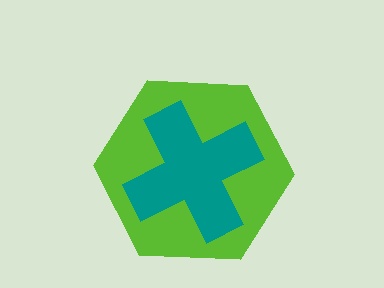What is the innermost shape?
The teal cross.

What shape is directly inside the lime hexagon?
The teal cross.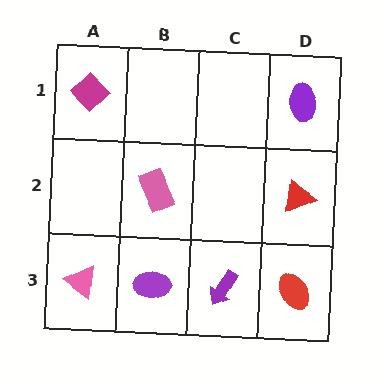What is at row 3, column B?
A purple ellipse.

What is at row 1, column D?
A purple ellipse.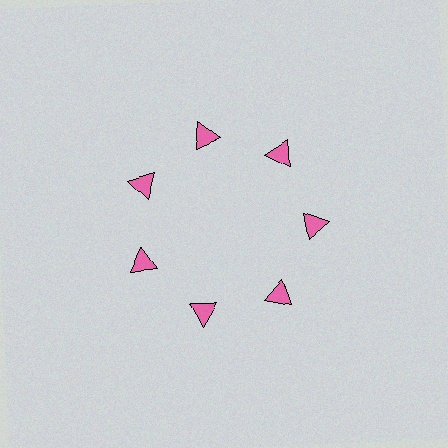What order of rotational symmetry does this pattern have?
This pattern has 7-fold rotational symmetry.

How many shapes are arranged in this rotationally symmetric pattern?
There are 7 shapes, arranged in 7 groups of 1.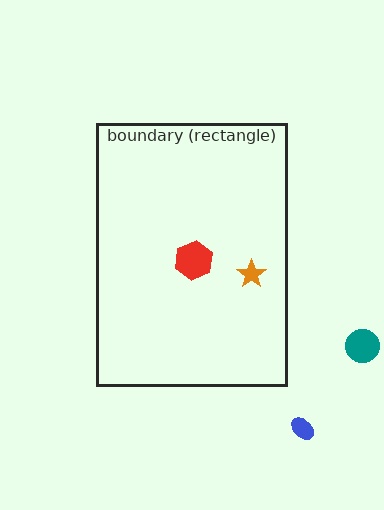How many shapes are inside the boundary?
2 inside, 2 outside.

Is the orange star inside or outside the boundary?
Inside.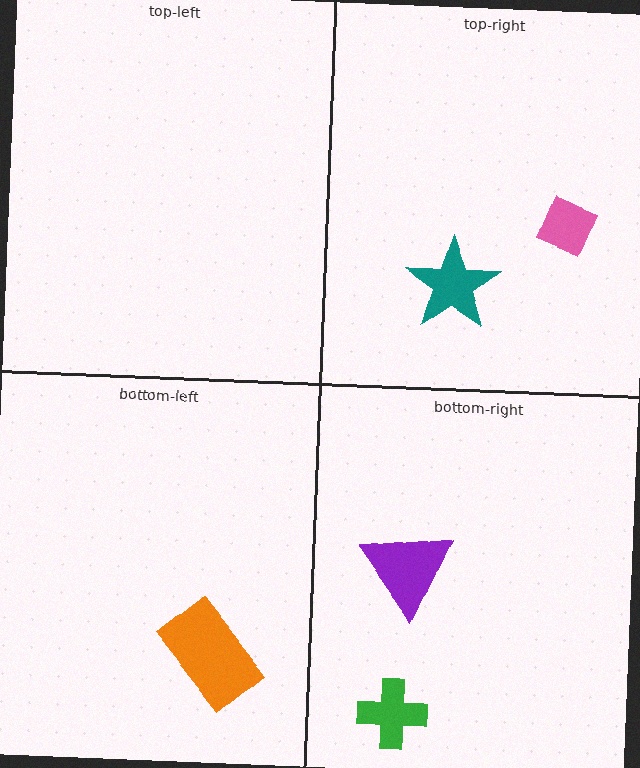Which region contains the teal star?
The top-right region.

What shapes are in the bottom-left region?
The orange rectangle.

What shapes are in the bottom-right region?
The green cross, the purple triangle.